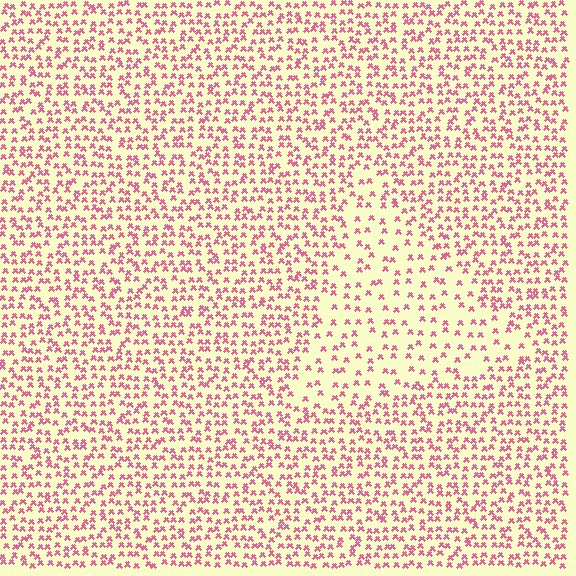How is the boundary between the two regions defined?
The boundary is defined by a change in element density (approximately 2.0x ratio). All elements are the same color, size, and shape.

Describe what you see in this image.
The image contains small pink elements arranged at two different densities. A triangle-shaped region is visible where the elements are less densely packed than the surrounding area.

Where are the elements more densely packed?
The elements are more densely packed outside the triangle boundary.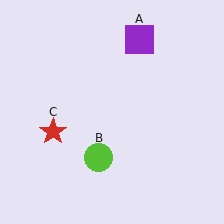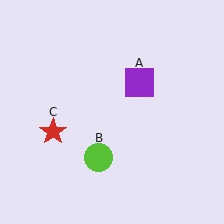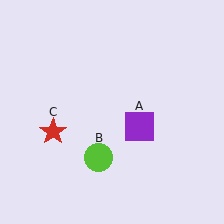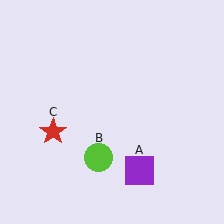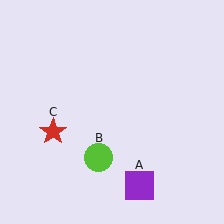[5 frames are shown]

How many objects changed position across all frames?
1 object changed position: purple square (object A).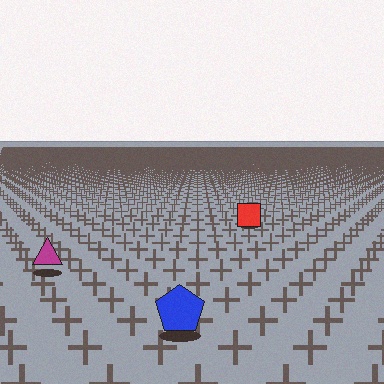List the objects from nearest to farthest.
From nearest to farthest: the blue pentagon, the magenta triangle, the red square.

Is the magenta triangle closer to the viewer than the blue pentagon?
No. The blue pentagon is closer — you can tell from the texture gradient: the ground texture is coarser near it.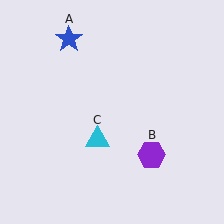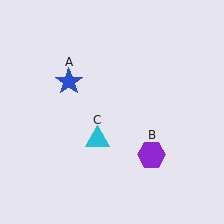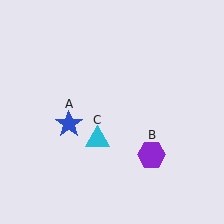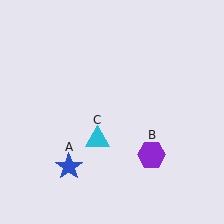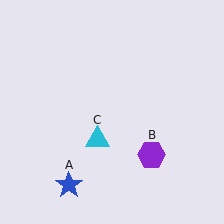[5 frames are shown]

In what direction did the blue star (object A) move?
The blue star (object A) moved down.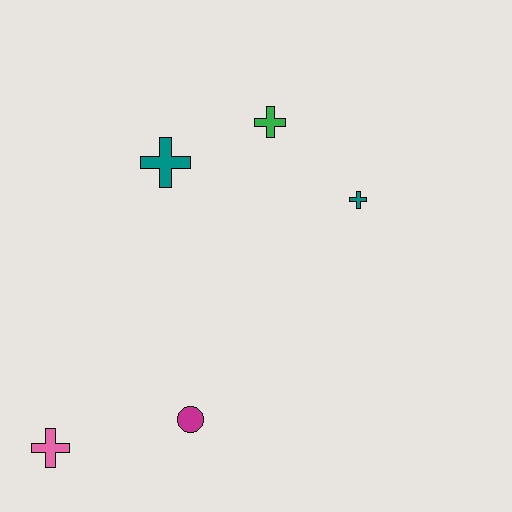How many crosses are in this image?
There are 4 crosses.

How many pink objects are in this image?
There is 1 pink object.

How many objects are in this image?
There are 5 objects.